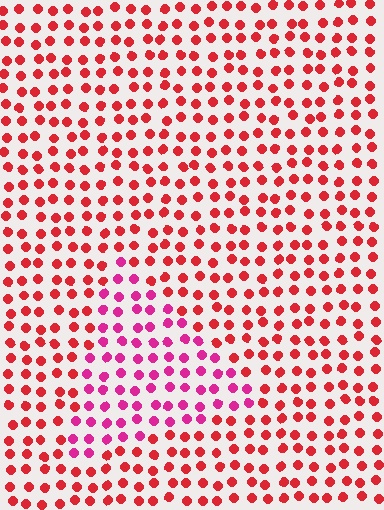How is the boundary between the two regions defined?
The boundary is defined purely by a slight shift in hue (about 34 degrees). Spacing, size, and orientation are identical on both sides.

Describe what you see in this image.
The image is filled with small red elements in a uniform arrangement. A triangle-shaped region is visible where the elements are tinted to a slightly different hue, forming a subtle color boundary.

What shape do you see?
I see a triangle.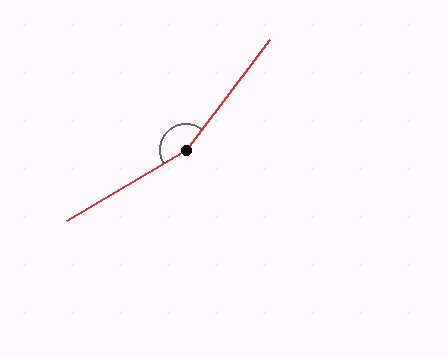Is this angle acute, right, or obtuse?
It is obtuse.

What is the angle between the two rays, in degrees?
Approximately 158 degrees.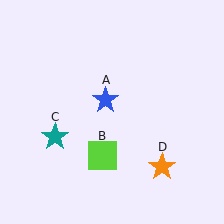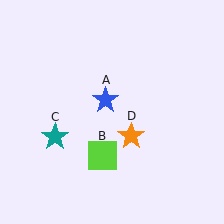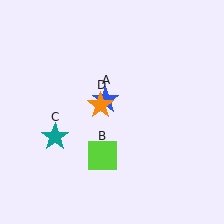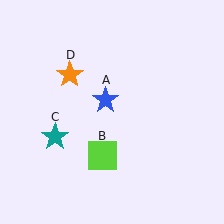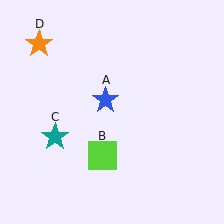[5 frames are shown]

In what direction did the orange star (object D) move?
The orange star (object D) moved up and to the left.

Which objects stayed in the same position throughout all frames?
Blue star (object A) and lime square (object B) and teal star (object C) remained stationary.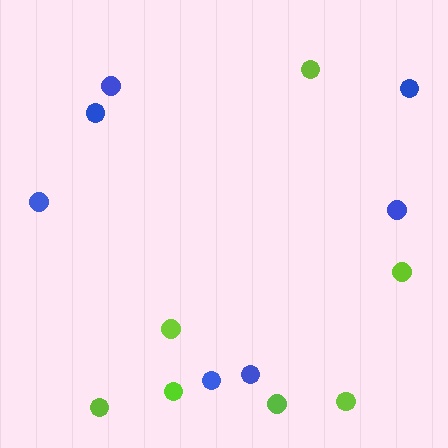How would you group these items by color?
There are 2 groups: one group of blue circles (7) and one group of lime circles (7).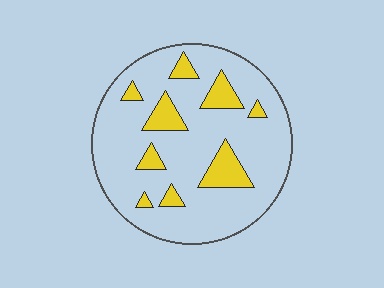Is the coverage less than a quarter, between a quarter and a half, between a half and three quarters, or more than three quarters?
Less than a quarter.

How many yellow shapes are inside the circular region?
9.